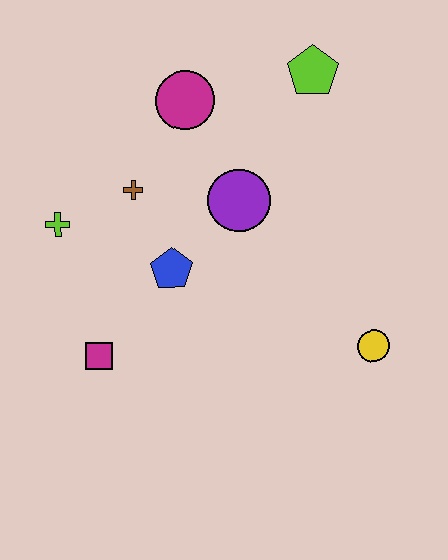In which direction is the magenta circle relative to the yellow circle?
The magenta circle is above the yellow circle.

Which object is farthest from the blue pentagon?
The lime pentagon is farthest from the blue pentagon.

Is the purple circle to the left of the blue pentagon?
No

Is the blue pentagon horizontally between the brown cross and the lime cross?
No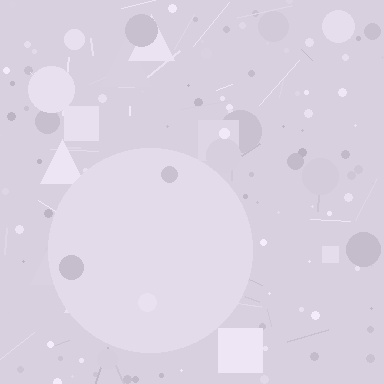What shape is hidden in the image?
A circle is hidden in the image.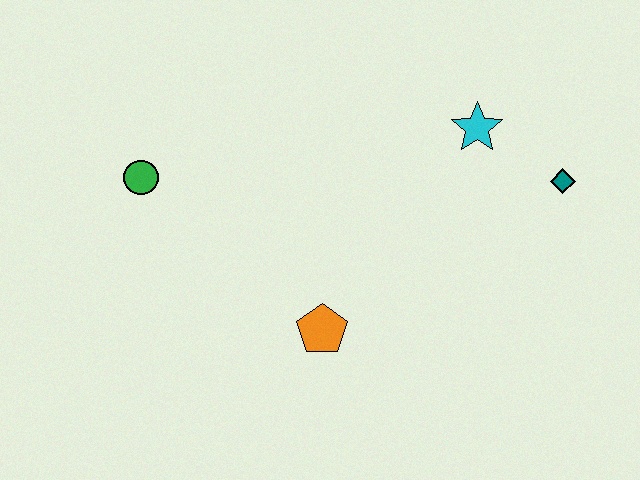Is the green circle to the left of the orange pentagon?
Yes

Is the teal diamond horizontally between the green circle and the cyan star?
No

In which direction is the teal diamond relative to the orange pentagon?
The teal diamond is to the right of the orange pentagon.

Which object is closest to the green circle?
The orange pentagon is closest to the green circle.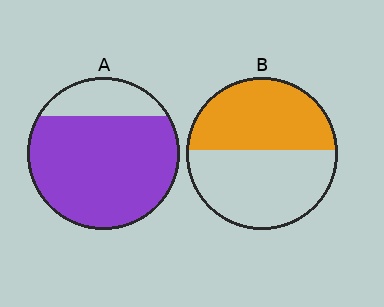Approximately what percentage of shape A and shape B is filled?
A is approximately 80% and B is approximately 45%.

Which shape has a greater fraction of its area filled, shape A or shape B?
Shape A.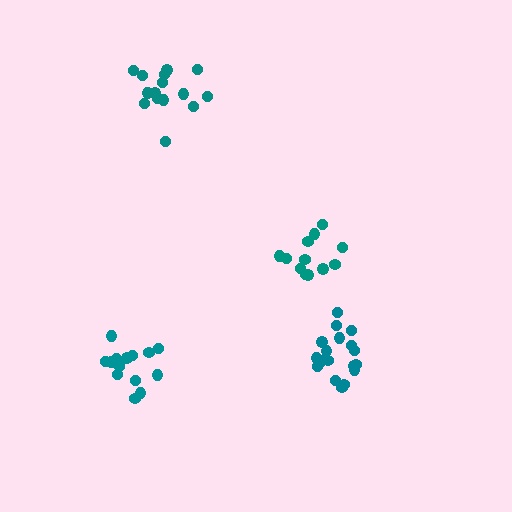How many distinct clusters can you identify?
There are 4 distinct clusters.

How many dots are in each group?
Group 1: 15 dots, Group 2: 18 dots, Group 3: 15 dots, Group 4: 12 dots (60 total).